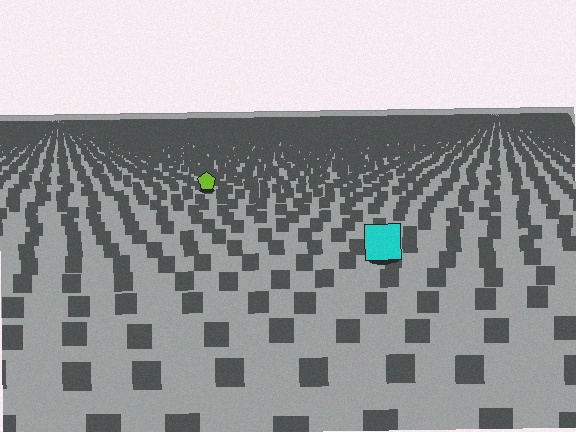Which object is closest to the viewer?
The cyan square is closest. The texture marks near it are larger and more spread out.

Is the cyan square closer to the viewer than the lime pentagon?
Yes. The cyan square is closer — you can tell from the texture gradient: the ground texture is coarser near it.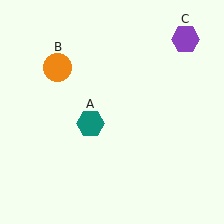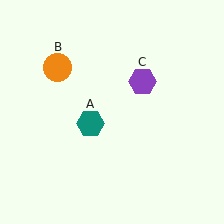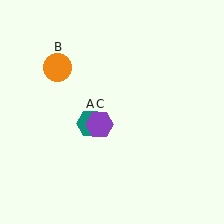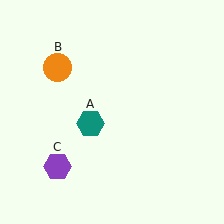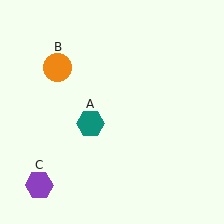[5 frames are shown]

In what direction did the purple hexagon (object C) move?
The purple hexagon (object C) moved down and to the left.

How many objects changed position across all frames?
1 object changed position: purple hexagon (object C).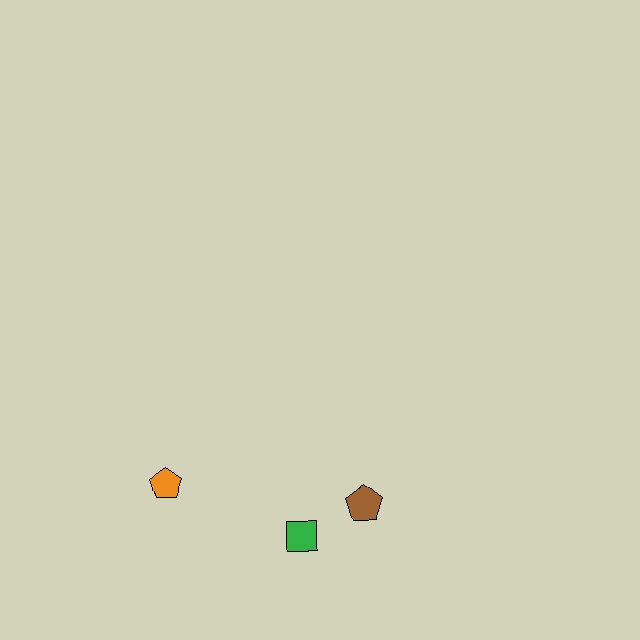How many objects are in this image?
There are 3 objects.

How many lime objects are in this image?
There are no lime objects.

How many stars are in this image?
There are no stars.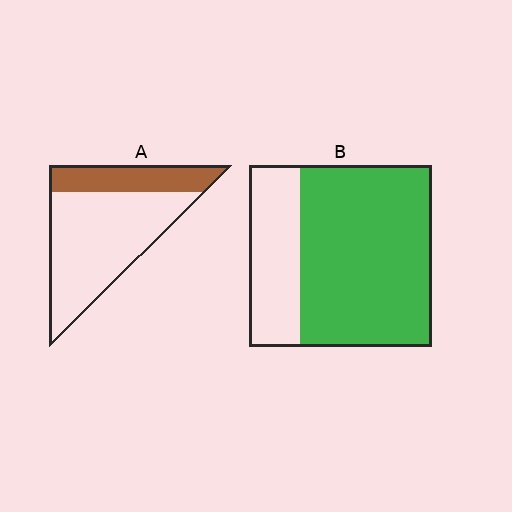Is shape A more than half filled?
No.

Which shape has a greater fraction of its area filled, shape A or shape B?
Shape B.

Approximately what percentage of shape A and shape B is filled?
A is approximately 25% and B is approximately 70%.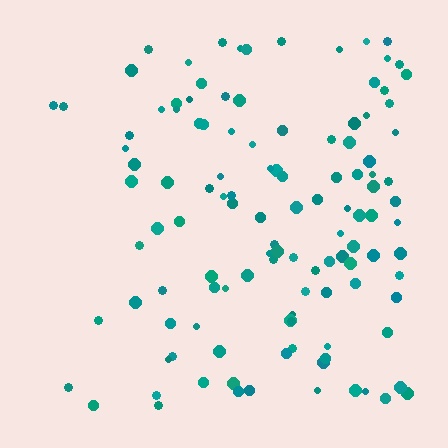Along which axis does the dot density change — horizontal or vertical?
Horizontal.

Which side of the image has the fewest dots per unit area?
The left.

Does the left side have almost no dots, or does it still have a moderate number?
Still a moderate number, just noticeably fewer than the right.